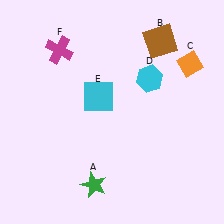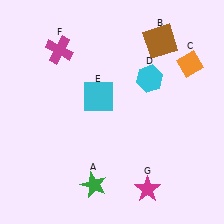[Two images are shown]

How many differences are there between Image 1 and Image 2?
There is 1 difference between the two images.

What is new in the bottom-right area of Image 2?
A magenta star (G) was added in the bottom-right area of Image 2.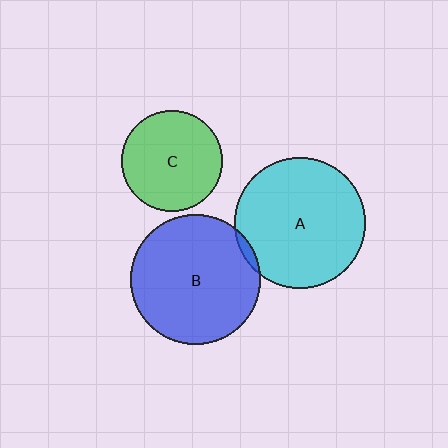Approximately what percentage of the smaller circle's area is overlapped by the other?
Approximately 5%.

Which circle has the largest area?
Circle A (cyan).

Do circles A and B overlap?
Yes.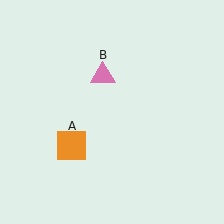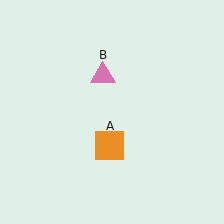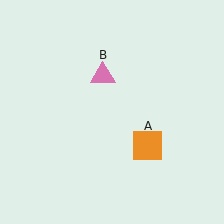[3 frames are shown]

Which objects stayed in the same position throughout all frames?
Pink triangle (object B) remained stationary.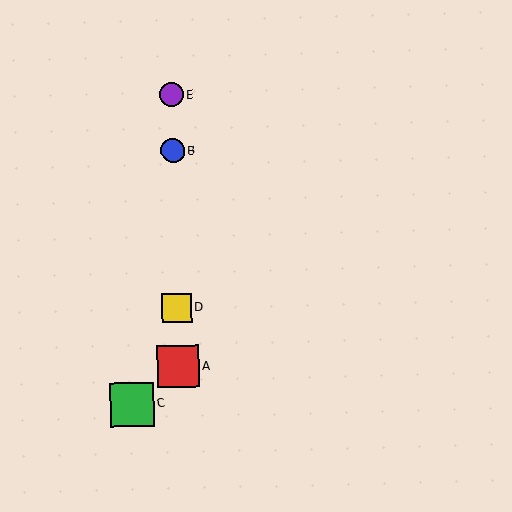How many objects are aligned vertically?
4 objects (A, B, D, E) are aligned vertically.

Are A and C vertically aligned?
No, A is at x≈178 and C is at x≈132.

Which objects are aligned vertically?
Objects A, B, D, E are aligned vertically.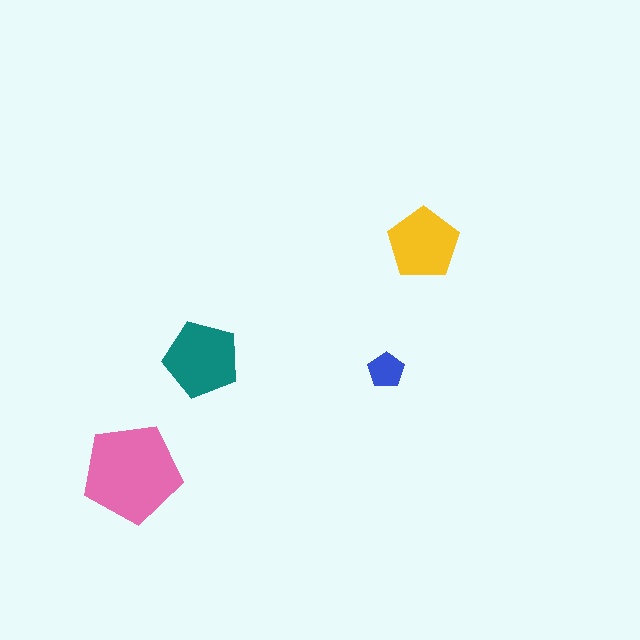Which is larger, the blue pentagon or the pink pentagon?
The pink one.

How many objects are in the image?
There are 4 objects in the image.